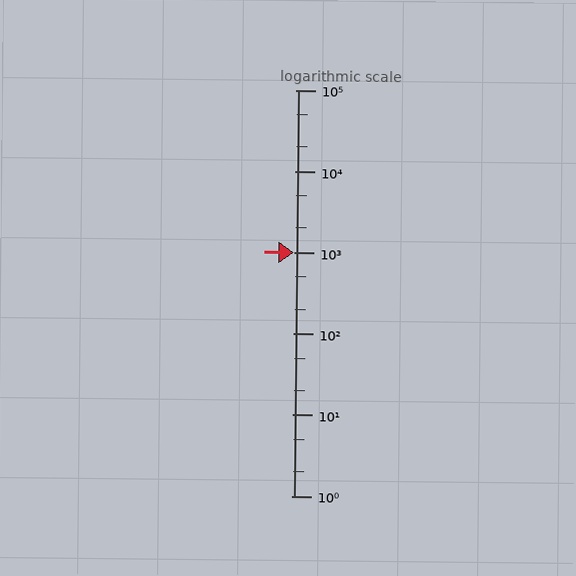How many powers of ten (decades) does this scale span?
The scale spans 5 decades, from 1 to 100000.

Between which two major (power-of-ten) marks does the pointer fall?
The pointer is between 1000 and 10000.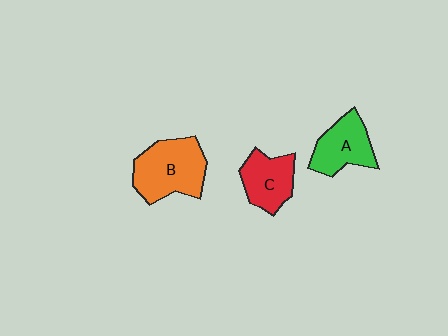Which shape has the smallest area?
Shape C (red).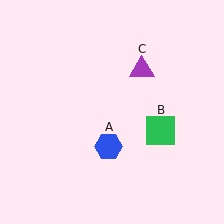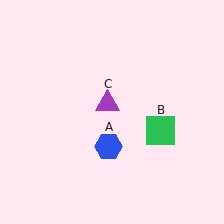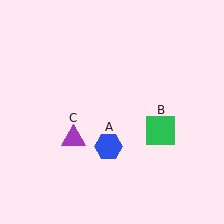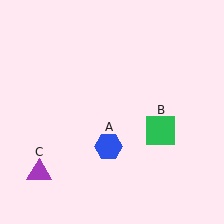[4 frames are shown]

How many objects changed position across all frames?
1 object changed position: purple triangle (object C).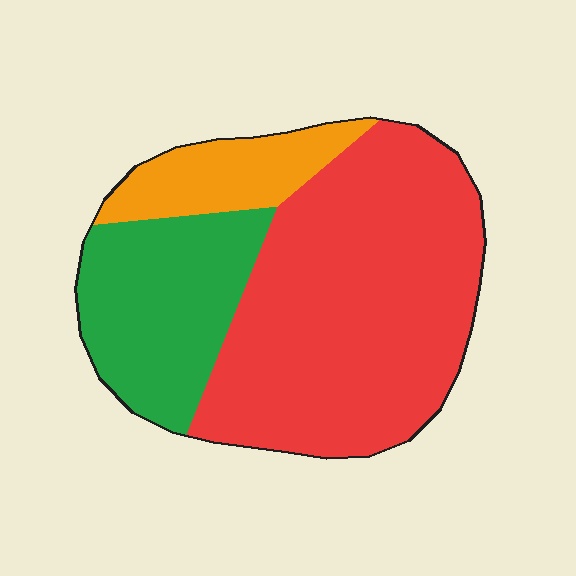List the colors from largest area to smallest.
From largest to smallest: red, green, orange.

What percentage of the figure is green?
Green takes up about one quarter (1/4) of the figure.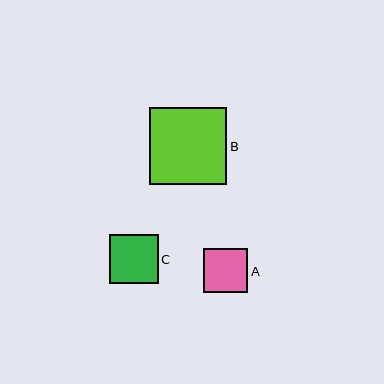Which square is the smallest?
Square A is the smallest with a size of approximately 44 pixels.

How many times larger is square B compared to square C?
Square B is approximately 1.6 times the size of square C.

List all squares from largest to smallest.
From largest to smallest: B, C, A.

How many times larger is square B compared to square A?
Square B is approximately 1.8 times the size of square A.